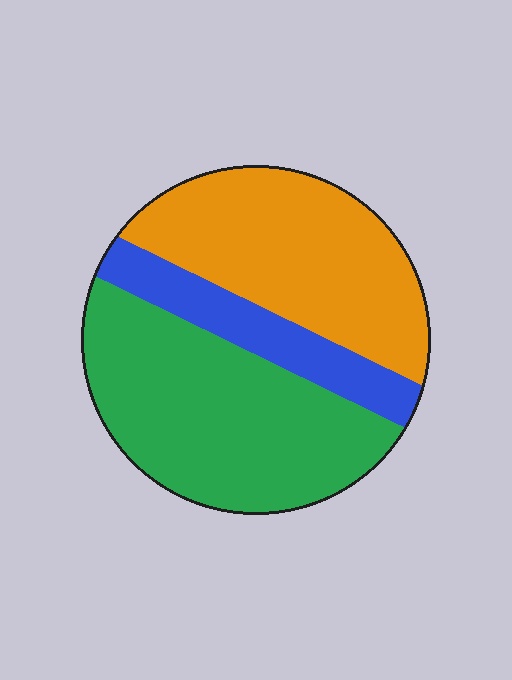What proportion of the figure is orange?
Orange takes up between a third and a half of the figure.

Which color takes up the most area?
Green, at roughly 45%.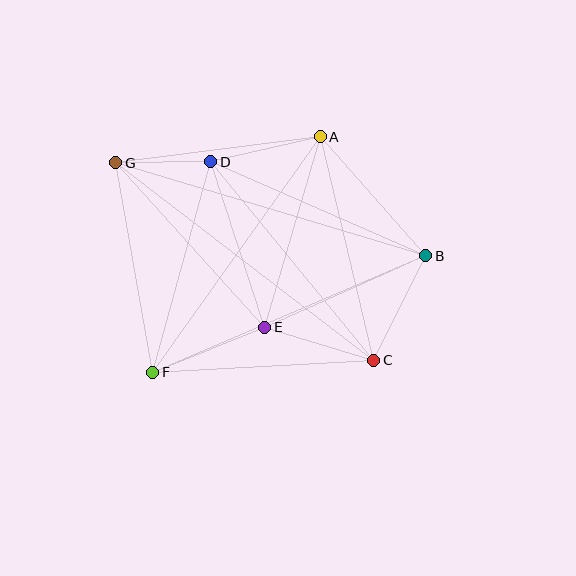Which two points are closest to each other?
Points D and G are closest to each other.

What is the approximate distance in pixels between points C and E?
The distance between C and E is approximately 114 pixels.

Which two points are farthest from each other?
Points C and G are farthest from each other.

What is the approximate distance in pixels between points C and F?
The distance between C and F is approximately 222 pixels.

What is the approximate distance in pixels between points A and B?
The distance between A and B is approximately 159 pixels.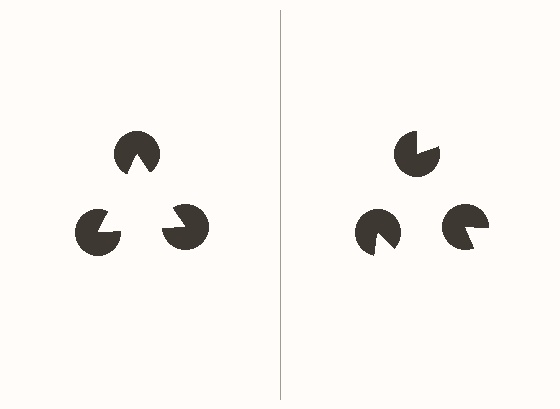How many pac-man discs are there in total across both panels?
6 — 3 on each side.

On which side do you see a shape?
An illusory triangle appears on the left side. On the right side the wedge cuts are rotated, so no coherent shape forms.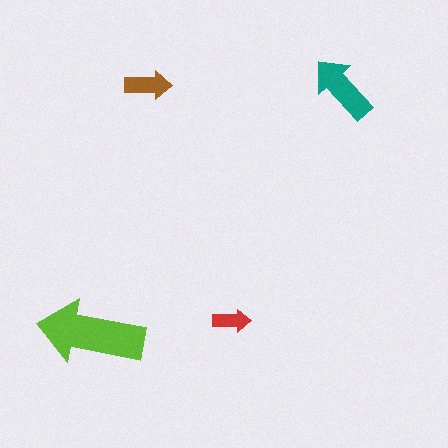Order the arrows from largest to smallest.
the lime one, the teal one, the brown one, the red one.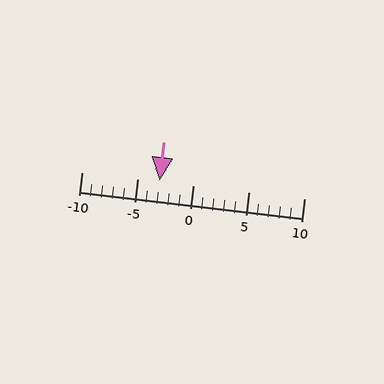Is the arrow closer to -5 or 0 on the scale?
The arrow is closer to -5.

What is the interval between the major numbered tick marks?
The major tick marks are spaced 5 units apart.